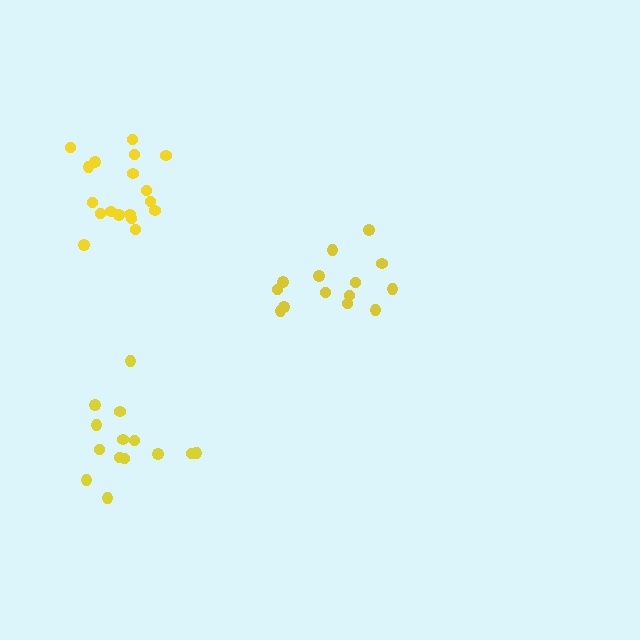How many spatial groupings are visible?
There are 3 spatial groupings.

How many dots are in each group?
Group 1: 14 dots, Group 2: 18 dots, Group 3: 14 dots (46 total).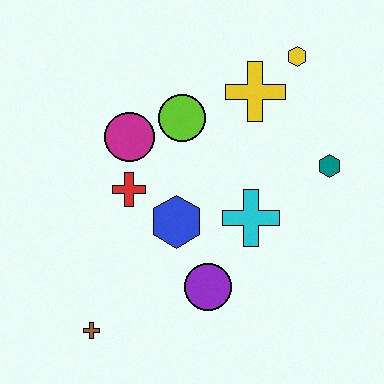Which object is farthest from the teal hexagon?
The brown cross is farthest from the teal hexagon.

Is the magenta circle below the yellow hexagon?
Yes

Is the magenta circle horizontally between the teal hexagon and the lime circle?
No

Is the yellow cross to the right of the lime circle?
Yes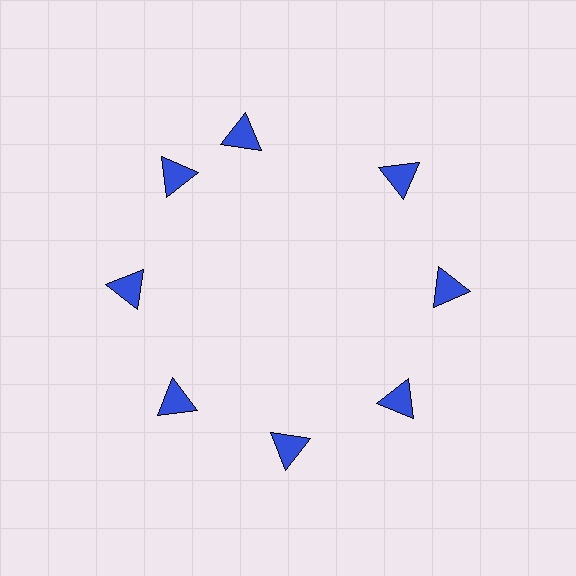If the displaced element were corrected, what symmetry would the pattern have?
It would have 8-fold rotational symmetry — the pattern would map onto itself every 45 degrees.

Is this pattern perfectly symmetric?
No. The 8 blue triangles are arranged in a ring, but one element near the 12 o'clock position is rotated out of alignment along the ring, breaking the 8-fold rotational symmetry.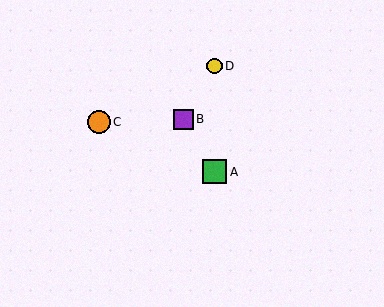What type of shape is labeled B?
Shape B is a purple square.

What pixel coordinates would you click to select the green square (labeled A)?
Click at (215, 172) to select the green square A.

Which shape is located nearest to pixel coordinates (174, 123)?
The purple square (labeled B) at (183, 119) is nearest to that location.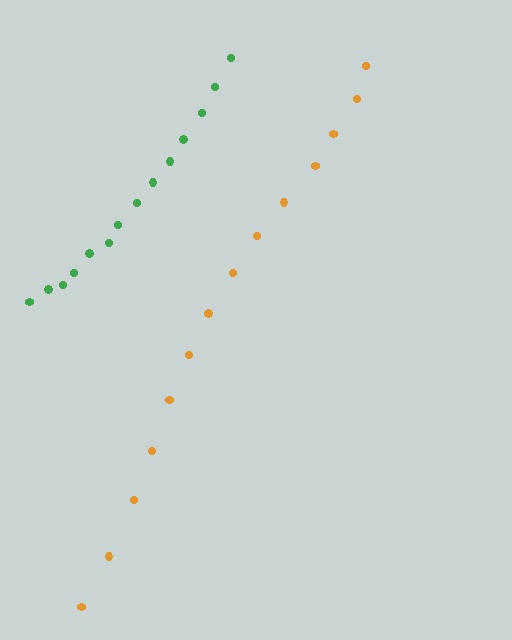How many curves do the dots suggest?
There are 2 distinct paths.